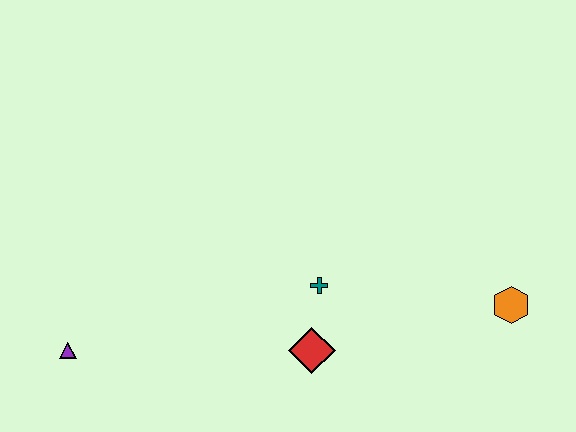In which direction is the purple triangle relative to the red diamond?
The purple triangle is to the left of the red diamond.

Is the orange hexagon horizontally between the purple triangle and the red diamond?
No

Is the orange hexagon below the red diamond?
No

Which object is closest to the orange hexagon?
The teal cross is closest to the orange hexagon.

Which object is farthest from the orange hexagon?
The purple triangle is farthest from the orange hexagon.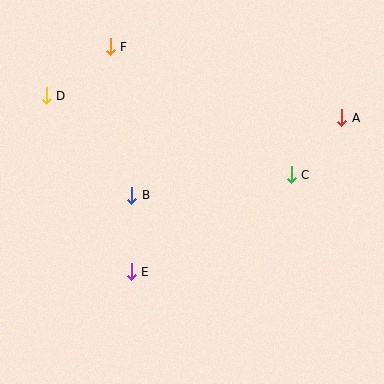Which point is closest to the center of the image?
Point B at (132, 195) is closest to the center.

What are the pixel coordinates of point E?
Point E is at (131, 272).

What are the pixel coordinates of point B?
Point B is at (132, 195).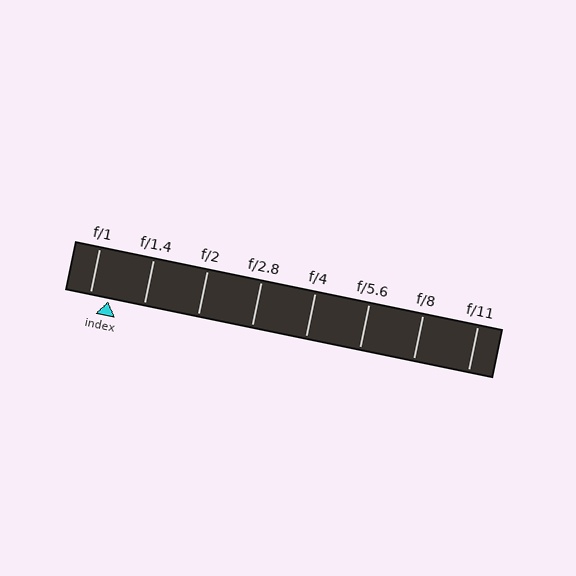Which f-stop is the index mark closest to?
The index mark is closest to f/1.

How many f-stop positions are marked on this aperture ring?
There are 8 f-stop positions marked.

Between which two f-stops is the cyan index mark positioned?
The index mark is between f/1 and f/1.4.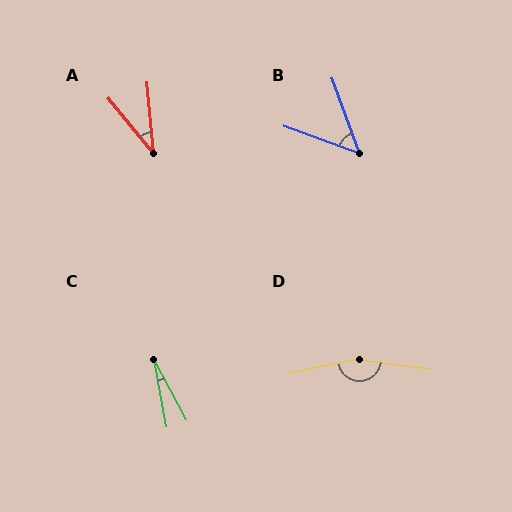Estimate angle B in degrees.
Approximately 50 degrees.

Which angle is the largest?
D, at approximately 161 degrees.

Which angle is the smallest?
C, at approximately 18 degrees.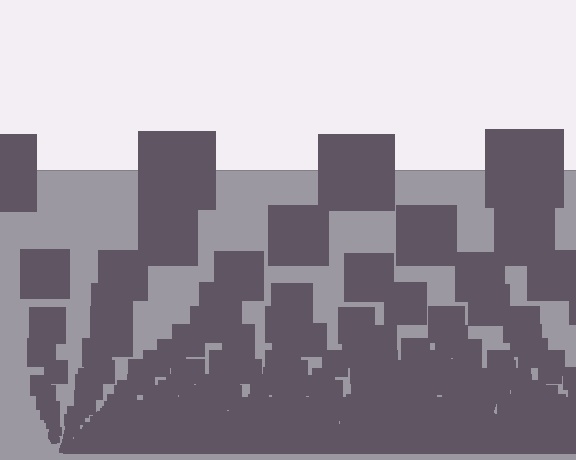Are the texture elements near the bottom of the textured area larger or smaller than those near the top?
Smaller. The gradient is inverted — elements near the bottom are smaller and denser.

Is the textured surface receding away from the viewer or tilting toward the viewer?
The surface appears to tilt toward the viewer. Texture elements get larger and sparser toward the top.